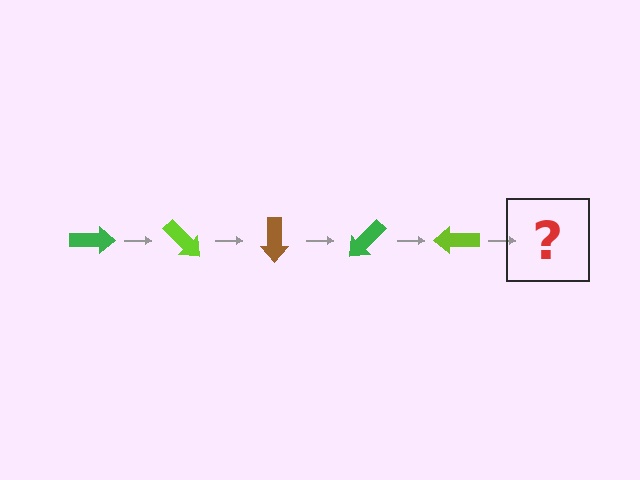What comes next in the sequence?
The next element should be a brown arrow, rotated 225 degrees from the start.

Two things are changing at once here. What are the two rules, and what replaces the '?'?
The two rules are that it rotates 45 degrees each step and the color cycles through green, lime, and brown. The '?' should be a brown arrow, rotated 225 degrees from the start.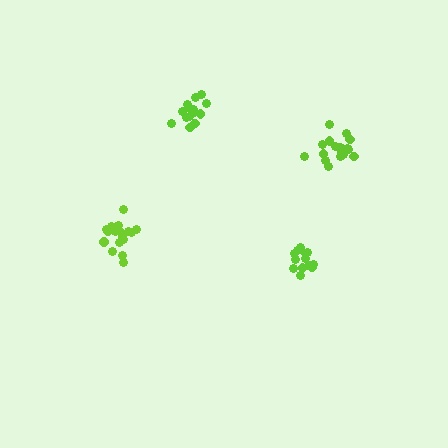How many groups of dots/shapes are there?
There are 4 groups.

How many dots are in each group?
Group 1: 17 dots, Group 2: 17 dots, Group 3: 13 dots, Group 4: 14 dots (61 total).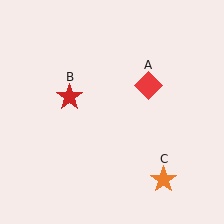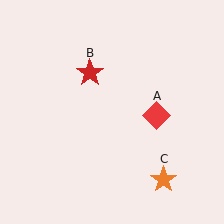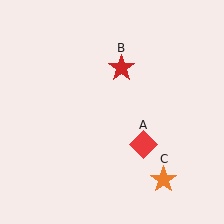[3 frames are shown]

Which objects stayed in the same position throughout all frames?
Orange star (object C) remained stationary.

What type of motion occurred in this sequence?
The red diamond (object A), red star (object B) rotated clockwise around the center of the scene.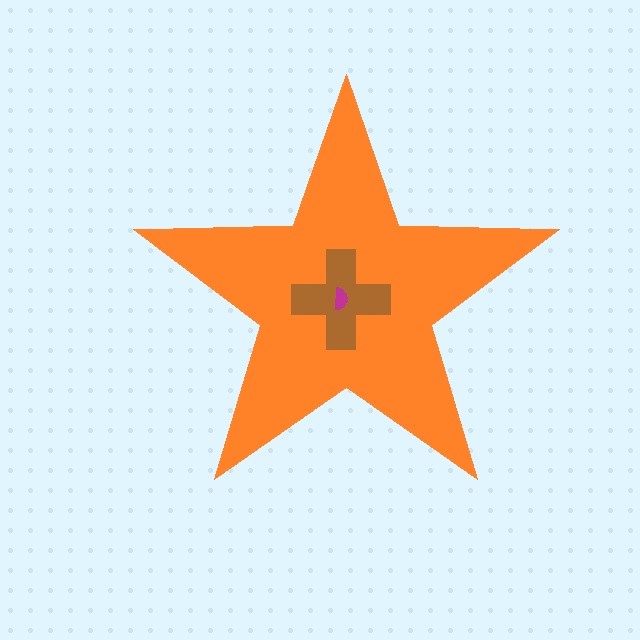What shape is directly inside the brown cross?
The magenta semicircle.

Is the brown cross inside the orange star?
Yes.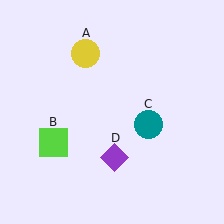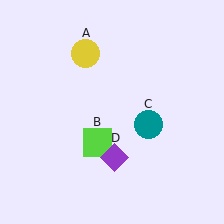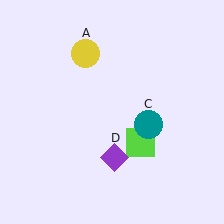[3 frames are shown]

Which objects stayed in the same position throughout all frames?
Yellow circle (object A) and teal circle (object C) and purple diamond (object D) remained stationary.